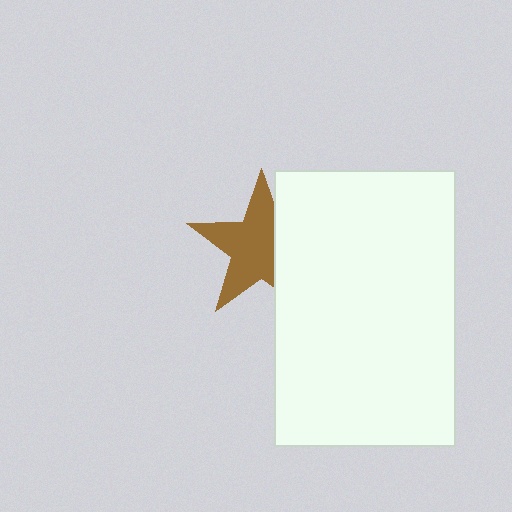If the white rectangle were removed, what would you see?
You would see the complete brown star.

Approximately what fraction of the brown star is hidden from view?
Roughly 34% of the brown star is hidden behind the white rectangle.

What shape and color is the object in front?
The object in front is a white rectangle.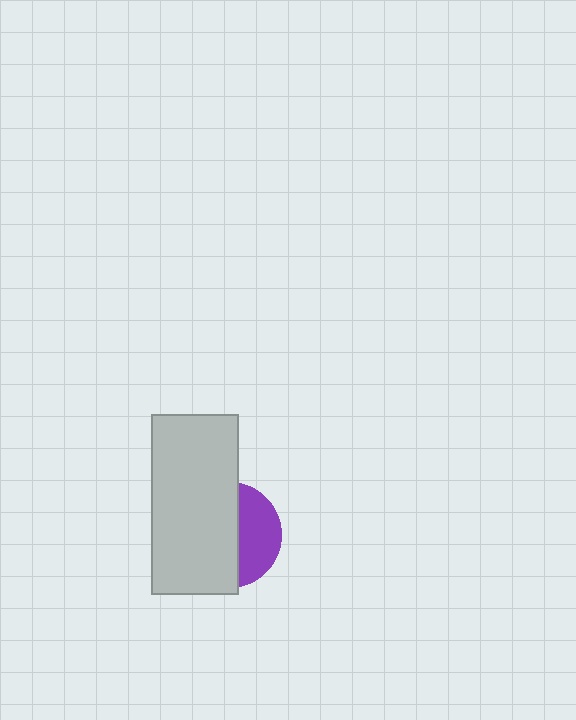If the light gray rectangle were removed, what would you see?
You would see the complete purple circle.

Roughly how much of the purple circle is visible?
A small part of it is visible (roughly 38%).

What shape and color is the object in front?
The object in front is a light gray rectangle.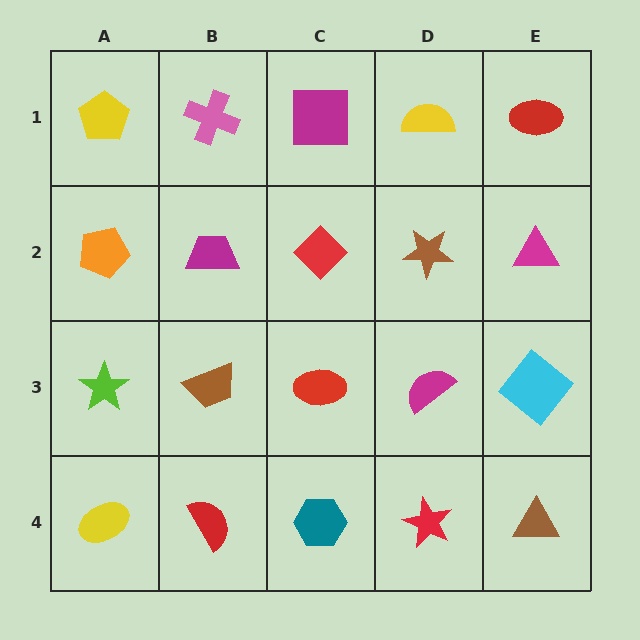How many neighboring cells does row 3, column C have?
4.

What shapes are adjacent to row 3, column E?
A magenta triangle (row 2, column E), a brown triangle (row 4, column E), a magenta semicircle (row 3, column D).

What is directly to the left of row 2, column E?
A brown star.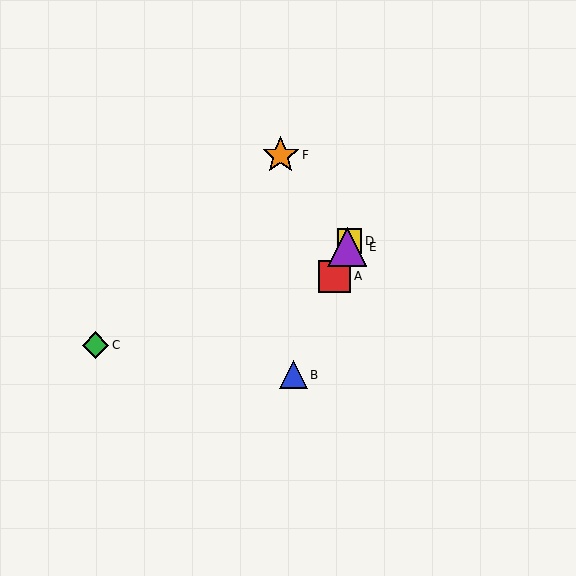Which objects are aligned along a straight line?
Objects A, B, D, E are aligned along a straight line.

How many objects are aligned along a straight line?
4 objects (A, B, D, E) are aligned along a straight line.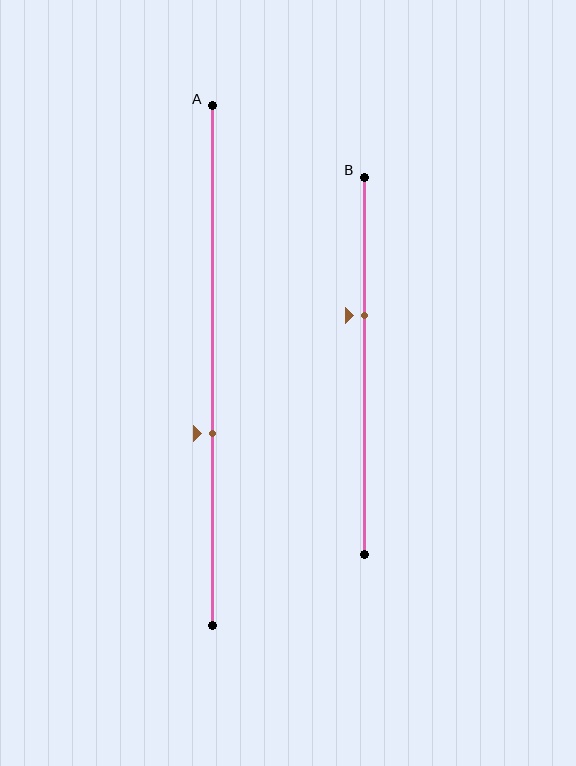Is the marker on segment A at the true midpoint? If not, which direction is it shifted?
No, the marker on segment A is shifted downward by about 13% of the segment length.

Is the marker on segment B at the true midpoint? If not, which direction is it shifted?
No, the marker on segment B is shifted upward by about 13% of the segment length.